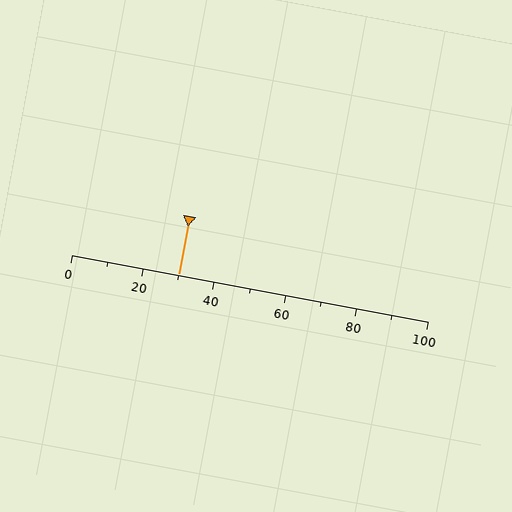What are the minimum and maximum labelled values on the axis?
The axis runs from 0 to 100.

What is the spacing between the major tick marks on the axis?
The major ticks are spaced 20 apart.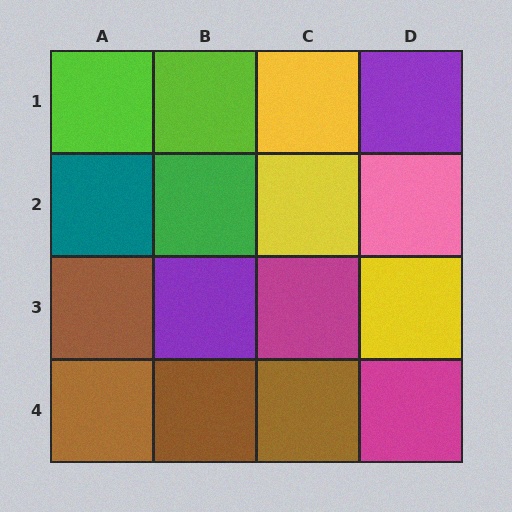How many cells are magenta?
2 cells are magenta.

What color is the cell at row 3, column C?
Magenta.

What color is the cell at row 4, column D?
Magenta.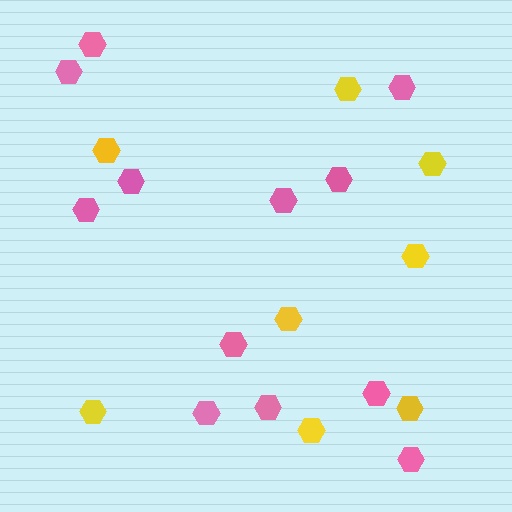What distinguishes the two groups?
There are 2 groups: one group of yellow hexagons (8) and one group of pink hexagons (12).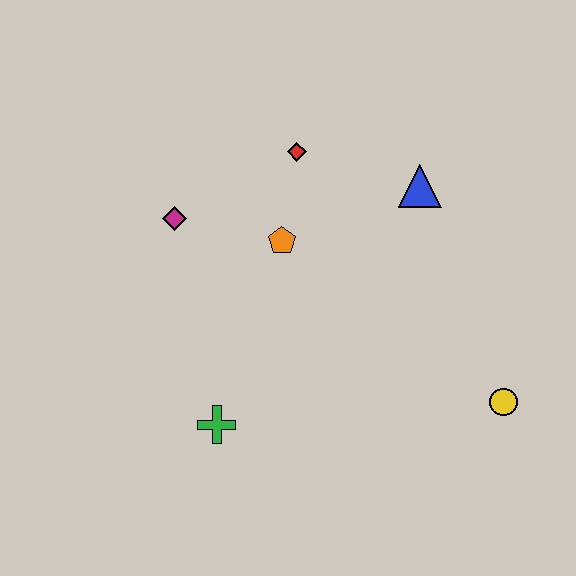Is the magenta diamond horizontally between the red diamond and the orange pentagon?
No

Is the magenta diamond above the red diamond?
No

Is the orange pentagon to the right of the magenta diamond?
Yes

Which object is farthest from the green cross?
The blue triangle is farthest from the green cross.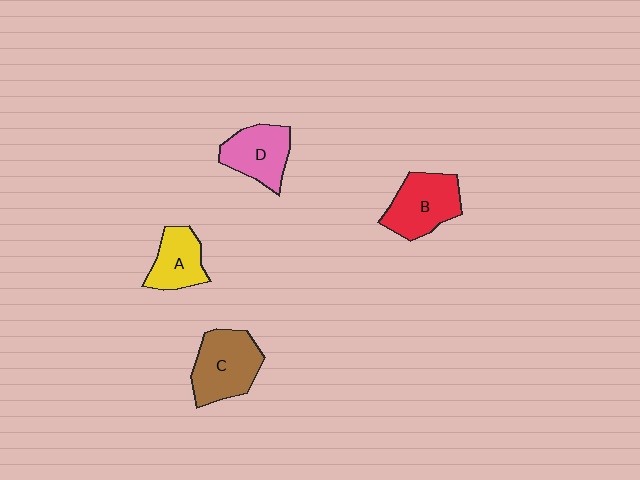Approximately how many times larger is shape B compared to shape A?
Approximately 1.3 times.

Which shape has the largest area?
Shape C (brown).